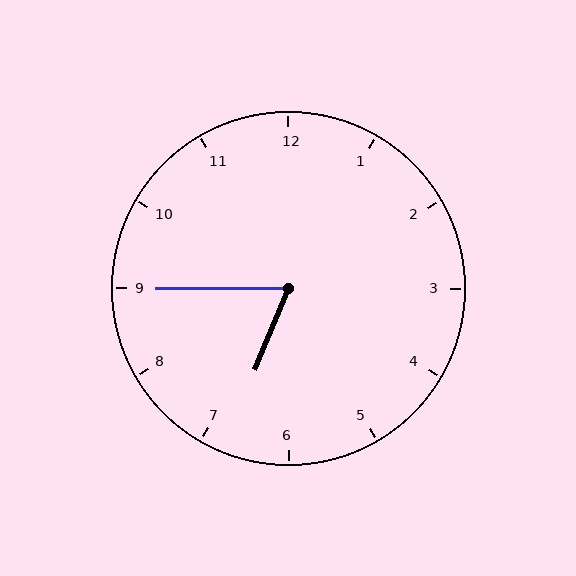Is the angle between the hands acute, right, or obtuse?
It is acute.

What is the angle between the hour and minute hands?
Approximately 68 degrees.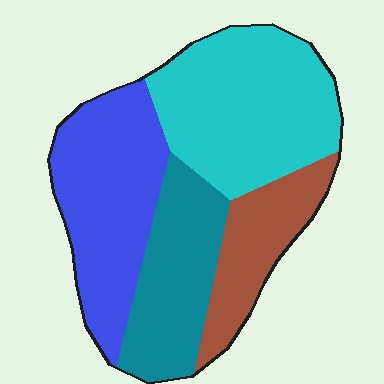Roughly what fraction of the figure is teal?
Teal takes up about one fifth (1/5) of the figure.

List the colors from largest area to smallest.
From largest to smallest: cyan, blue, teal, brown.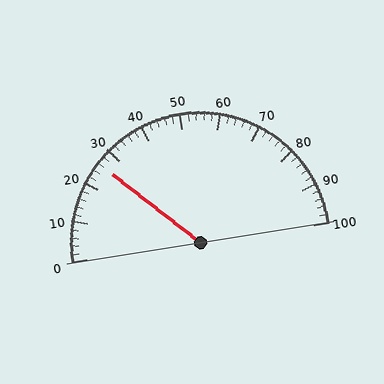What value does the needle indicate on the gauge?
The needle indicates approximately 26.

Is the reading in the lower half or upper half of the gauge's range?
The reading is in the lower half of the range (0 to 100).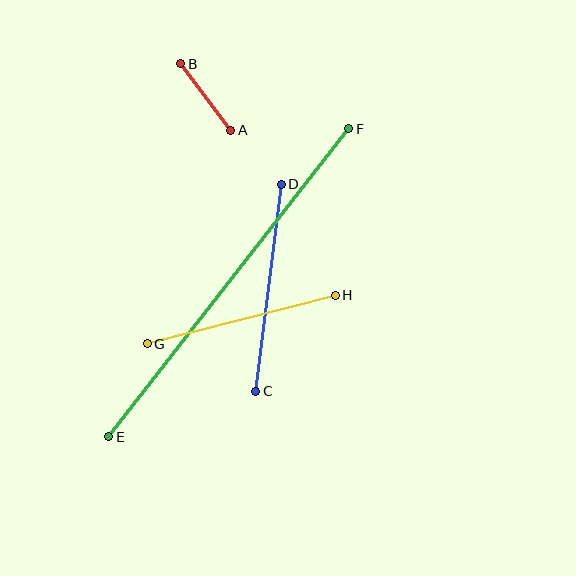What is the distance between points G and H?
The distance is approximately 194 pixels.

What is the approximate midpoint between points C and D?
The midpoint is at approximately (268, 288) pixels.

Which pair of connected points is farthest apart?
Points E and F are farthest apart.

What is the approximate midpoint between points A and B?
The midpoint is at approximately (206, 97) pixels.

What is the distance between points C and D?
The distance is approximately 208 pixels.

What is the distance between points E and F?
The distance is approximately 391 pixels.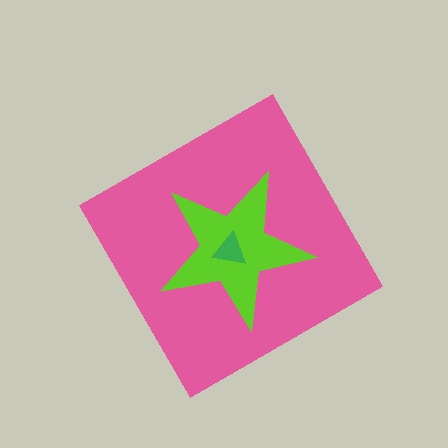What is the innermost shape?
The green triangle.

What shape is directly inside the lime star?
The green triangle.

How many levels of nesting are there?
3.